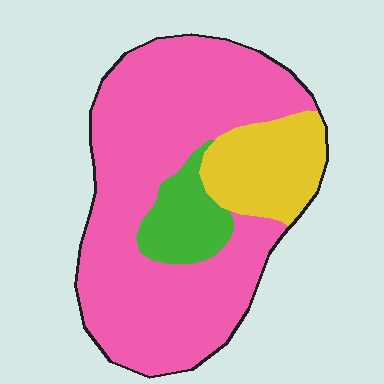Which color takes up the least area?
Green, at roughly 10%.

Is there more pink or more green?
Pink.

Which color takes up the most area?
Pink, at roughly 70%.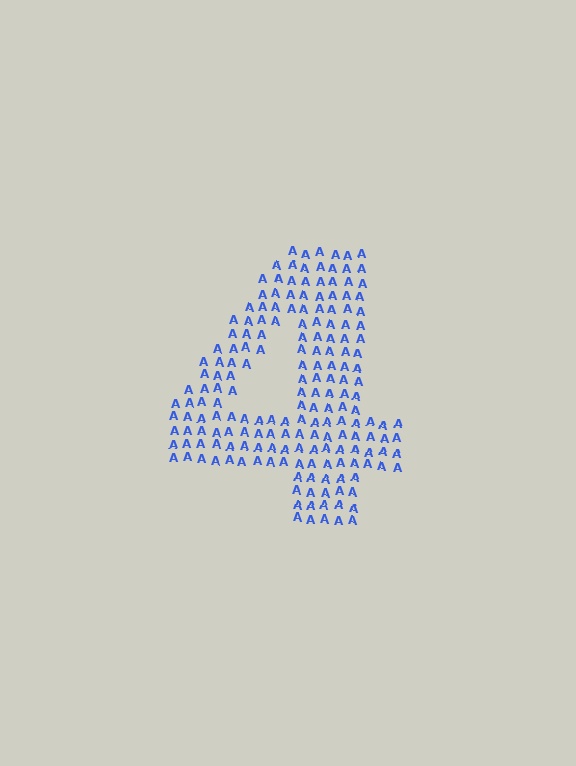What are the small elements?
The small elements are letter A's.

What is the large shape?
The large shape is the digit 4.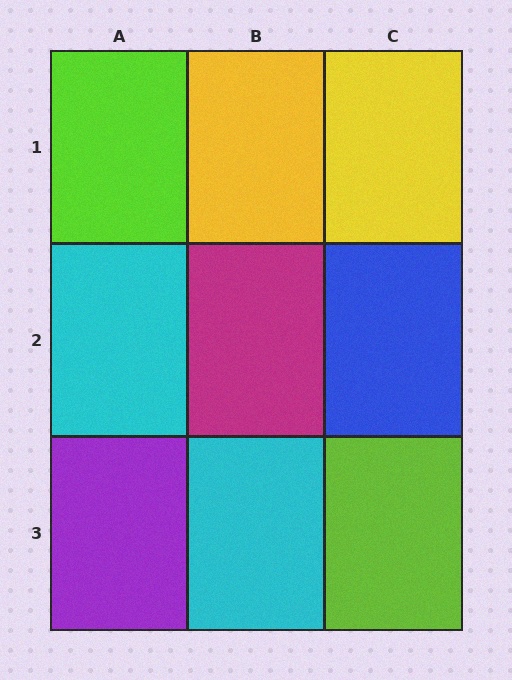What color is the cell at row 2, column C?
Blue.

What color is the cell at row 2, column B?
Magenta.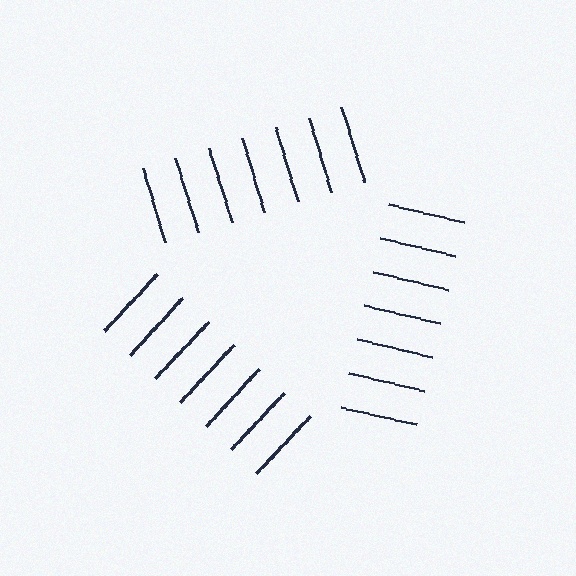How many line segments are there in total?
21 — 7 along each of the 3 edges.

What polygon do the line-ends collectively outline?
An illusory triangle — the line segments terminate on its edges but no continuous stroke is drawn.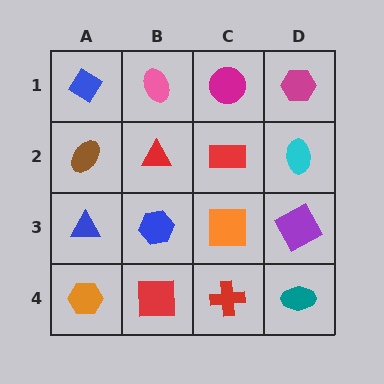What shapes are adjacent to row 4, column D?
A purple square (row 3, column D), a red cross (row 4, column C).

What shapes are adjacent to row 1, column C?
A red rectangle (row 2, column C), a pink ellipse (row 1, column B), a magenta hexagon (row 1, column D).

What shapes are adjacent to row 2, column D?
A magenta hexagon (row 1, column D), a purple square (row 3, column D), a red rectangle (row 2, column C).